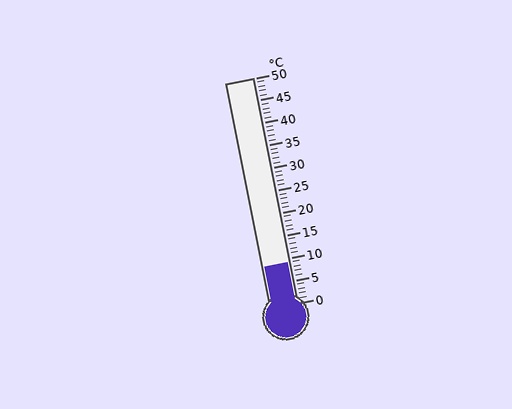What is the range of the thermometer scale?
The thermometer scale ranges from 0°C to 50°C.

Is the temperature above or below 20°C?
The temperature is below 20°C.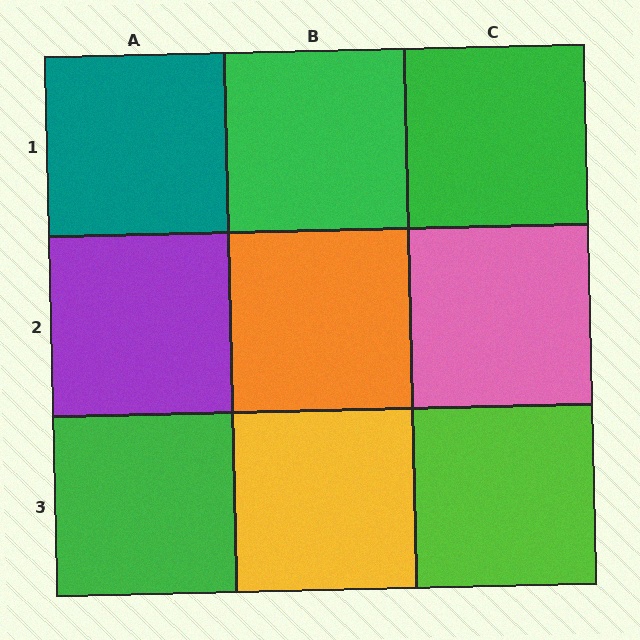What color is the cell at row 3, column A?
Green.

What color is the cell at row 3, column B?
Yellow.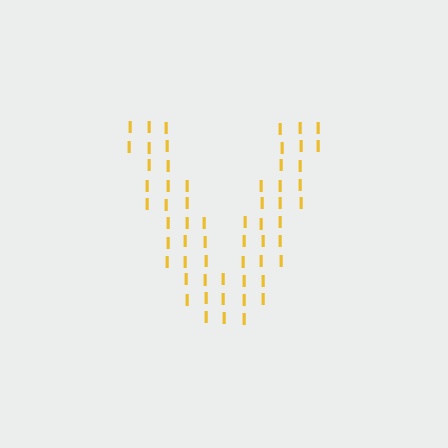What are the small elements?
The small elements are letter I's.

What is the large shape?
The large shape is the letter V.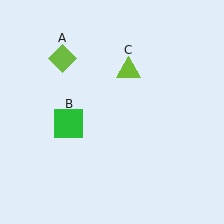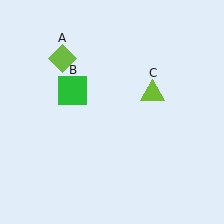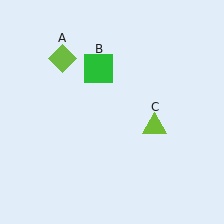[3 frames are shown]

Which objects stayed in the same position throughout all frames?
Lime diamond (object A) remained stationary.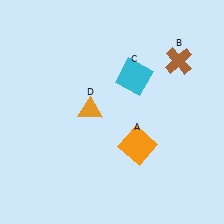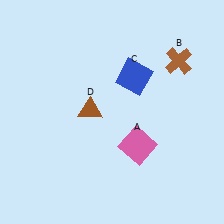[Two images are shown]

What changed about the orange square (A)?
In Image 1, A is orange. In Image 2, it changed to pink.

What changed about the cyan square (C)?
In Image 1, C is cyan. In Image 2, it changed to blue.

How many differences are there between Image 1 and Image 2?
There are 3 differences between the two images.